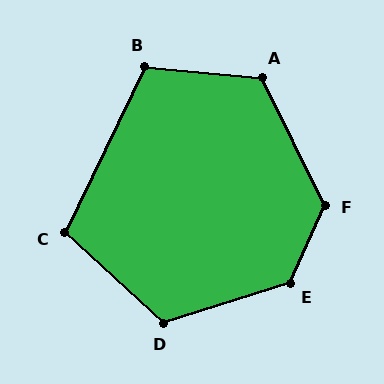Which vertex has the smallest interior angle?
C, at approximately 106 degrees.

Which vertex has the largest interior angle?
E, at approximately 132 degrees.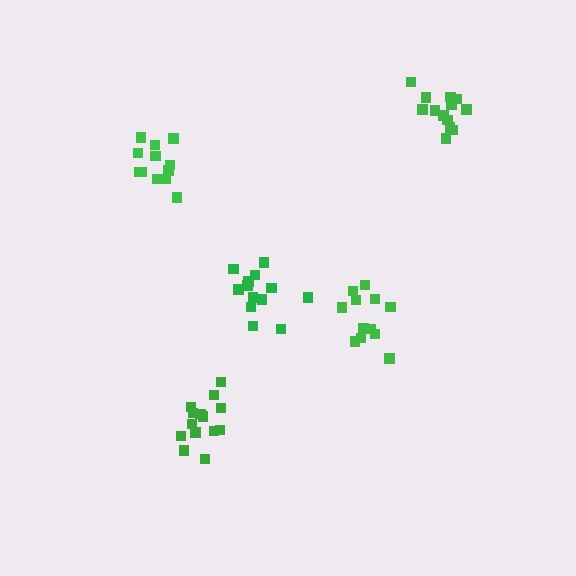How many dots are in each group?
Group 1: 14 dots, Group 2: 13 dots, Group 3: 13 dots, Group 4: 12 dots, Group 5: 12 dots (64 total).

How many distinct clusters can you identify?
There are 5 distinct clusters.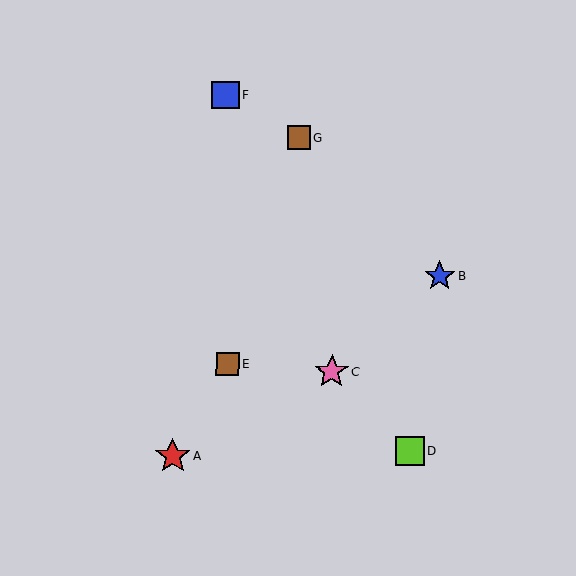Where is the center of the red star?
The center of the red star is at (173, 456).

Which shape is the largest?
The red star (labeled A) is the largest.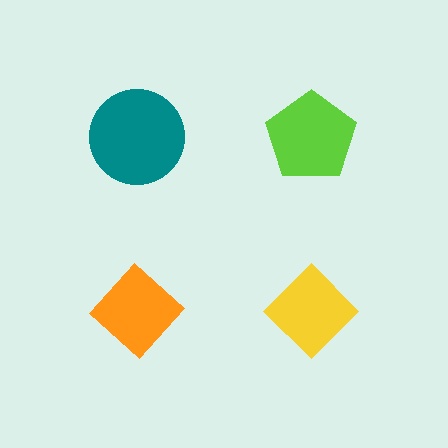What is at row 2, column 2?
A yellow diamond.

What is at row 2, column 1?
An orange diamond.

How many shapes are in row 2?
2 shapes.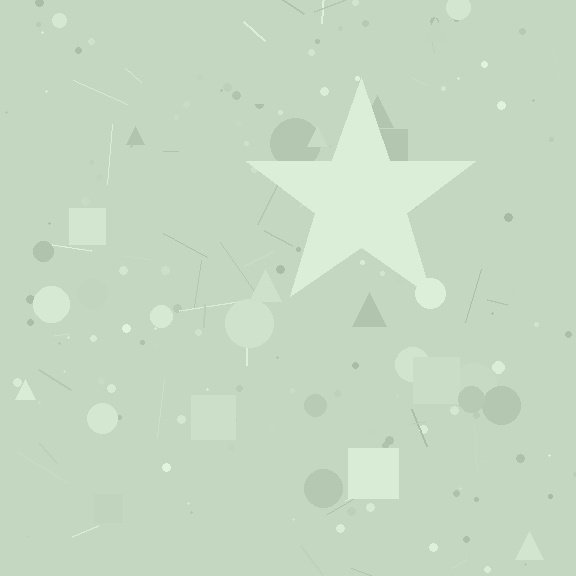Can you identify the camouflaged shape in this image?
The camouflaged shape is a star.